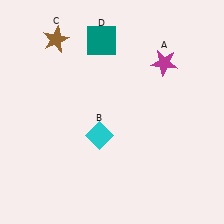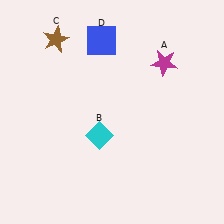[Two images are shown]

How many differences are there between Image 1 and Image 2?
There is 1 difference between the two images.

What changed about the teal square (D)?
In Image 1, D is teal. In Image 2, it changed to blue.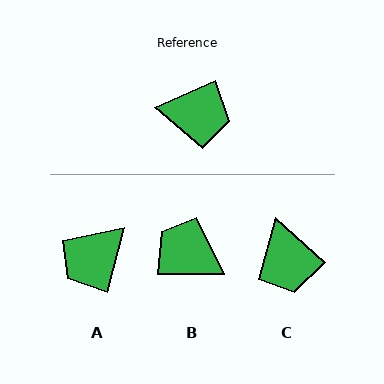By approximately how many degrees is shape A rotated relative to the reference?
Approximately 128 degrees clockwise.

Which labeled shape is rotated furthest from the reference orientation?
B, about 157 degrees away.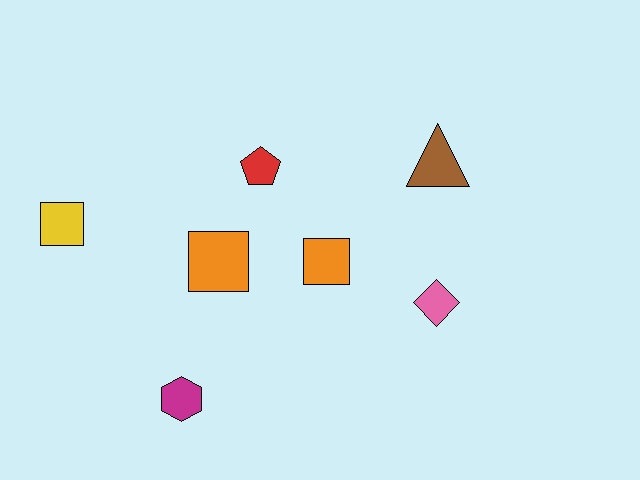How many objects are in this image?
There are 7 objects.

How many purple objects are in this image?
There are no purple objects.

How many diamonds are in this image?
There is 1 diamond.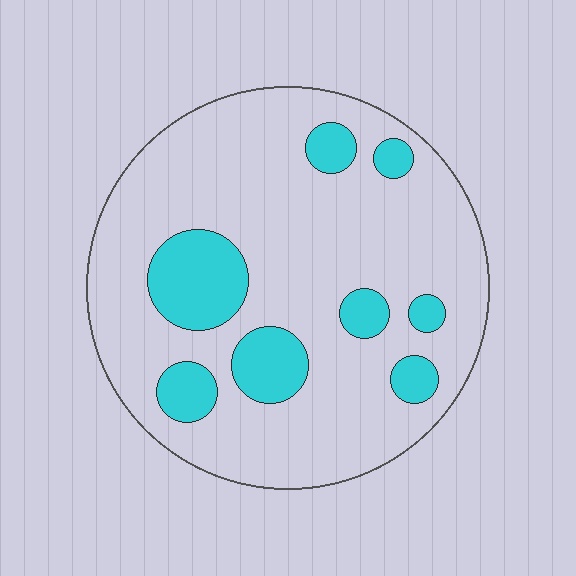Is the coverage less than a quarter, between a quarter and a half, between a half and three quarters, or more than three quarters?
Less than a quarter.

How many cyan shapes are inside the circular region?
8.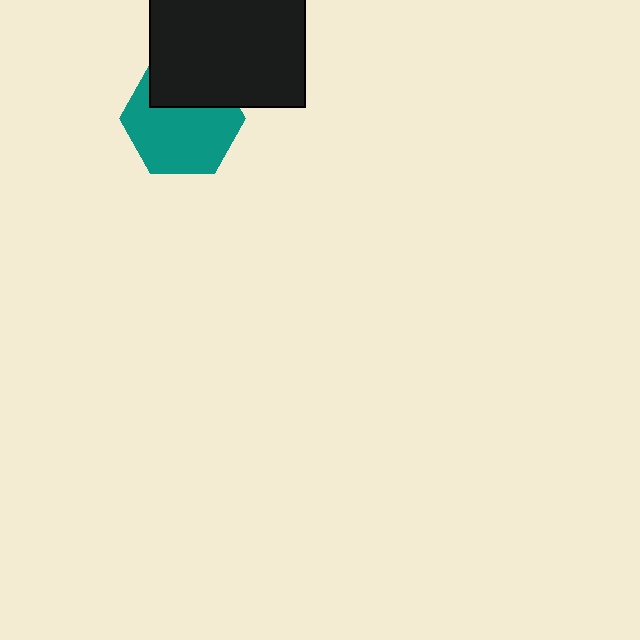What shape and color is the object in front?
The object in front is a black rectangle.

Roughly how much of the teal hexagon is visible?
Most of it is visible (roughly 68%).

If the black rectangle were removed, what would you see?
You would see the complete teal hexagon.